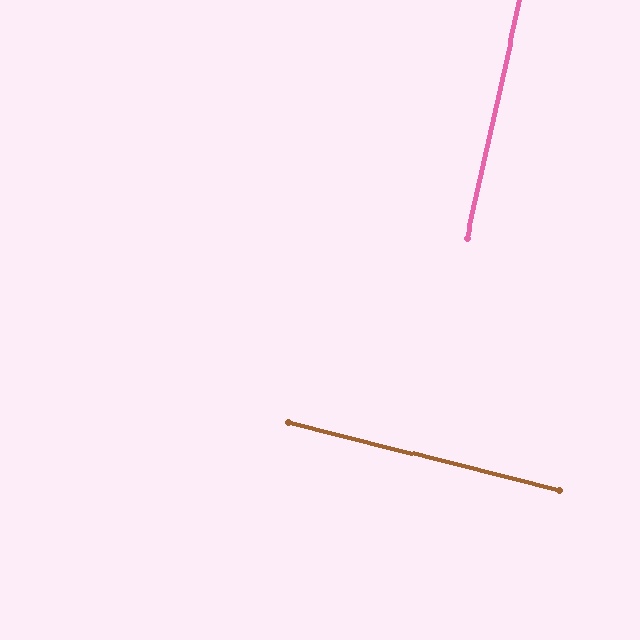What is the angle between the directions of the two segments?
Approximately 88 degrees.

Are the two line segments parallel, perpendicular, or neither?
Perpendicular — they meet at approximately 88°.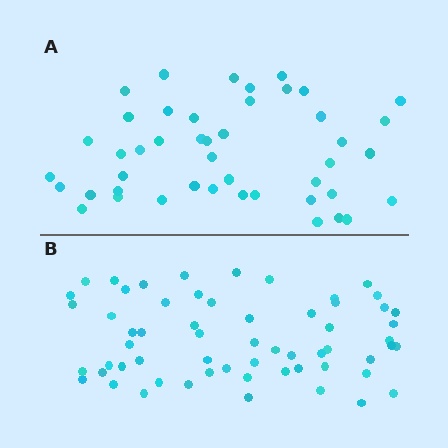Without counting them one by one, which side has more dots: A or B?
Region B (the bottom region) has more dots.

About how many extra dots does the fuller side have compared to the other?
Region B has approximately 15 more dots than region A.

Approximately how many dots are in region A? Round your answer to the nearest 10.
About 40 dots. (The exact count is 45, which rounds to 40.)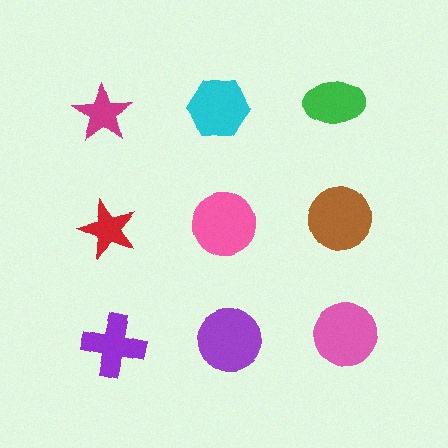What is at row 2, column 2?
A pink circle.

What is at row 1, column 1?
A magenta star.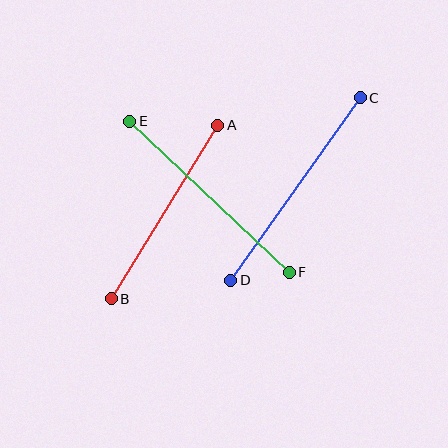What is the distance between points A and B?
The distance is approximately 203 pixels.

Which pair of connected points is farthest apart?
Points C and D are farthest apart.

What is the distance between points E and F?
The distance is approximately 220 pixels.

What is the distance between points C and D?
The distance is approximately 224 pixels.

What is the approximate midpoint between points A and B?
The midpoint is at approximately (164, 212) pixels.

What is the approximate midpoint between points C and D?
The midpoint is at approximately (295, 189) pixels.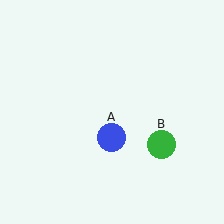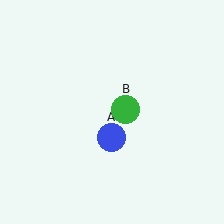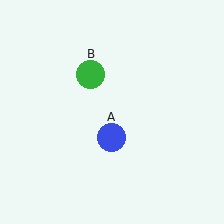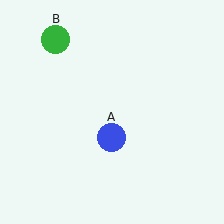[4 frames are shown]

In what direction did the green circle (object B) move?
The green circle (object B) moved up and to the left.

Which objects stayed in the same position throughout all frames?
Blue circle (object A) remained stationary.